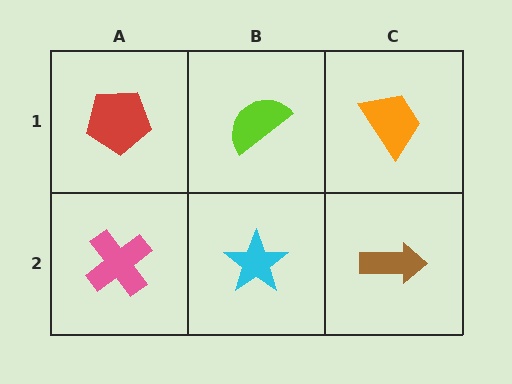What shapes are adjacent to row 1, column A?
A pink cross (row 2, column A), a lime semicircle (row 1, column B).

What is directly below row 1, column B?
A cyan star.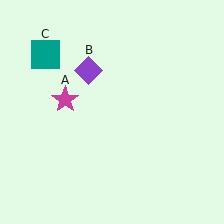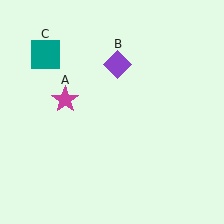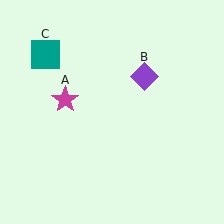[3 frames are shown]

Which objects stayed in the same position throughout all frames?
Magenta star (object A) and teal square (object C) remained stationary.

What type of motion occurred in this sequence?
The purple diamond (object B) rotated clockwise around the center of the scene.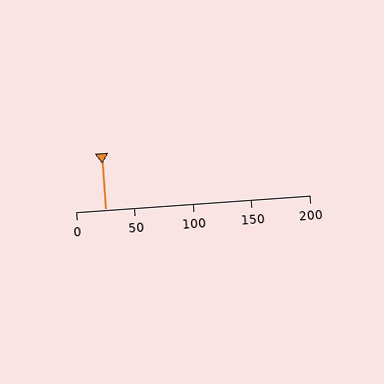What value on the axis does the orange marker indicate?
The marker indicates approximately 25.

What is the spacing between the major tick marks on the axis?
The major ticks are spaced 50 apart.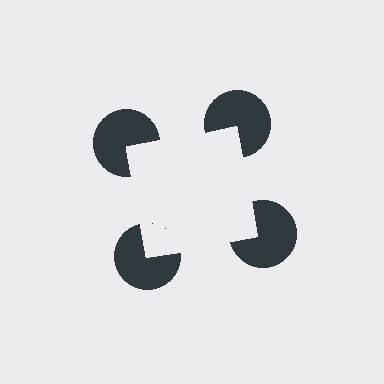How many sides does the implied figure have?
4 sides.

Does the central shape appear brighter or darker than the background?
It typically appears slightly brighter than the background, even though no actual brightness change is drawn.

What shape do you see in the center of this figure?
An illusory square — its edges are inferred from the aligned wedge cuts in the pac-man discs, not physically drawn.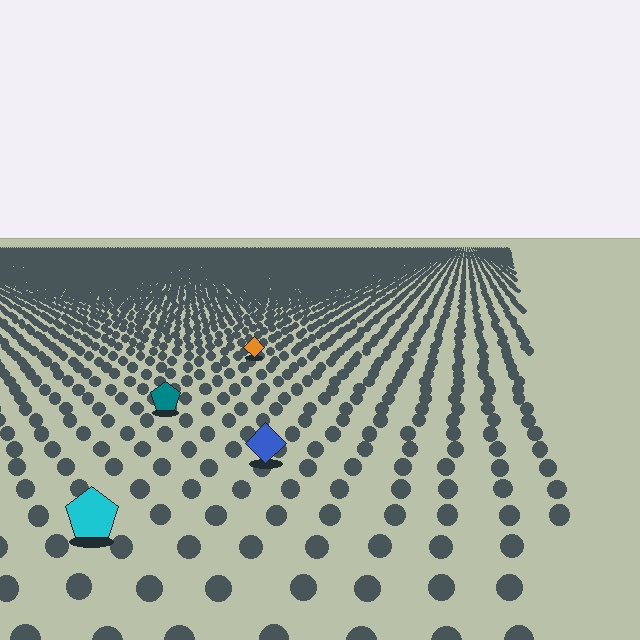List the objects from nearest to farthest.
From nearest to farthest: the cyan pentagon, the blue diamond, the teal pentagon, the orange diamond.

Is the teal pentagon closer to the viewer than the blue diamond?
No. The blue diamond is closer — you can tell from the texture gradient: the ground texture is coarser near it.